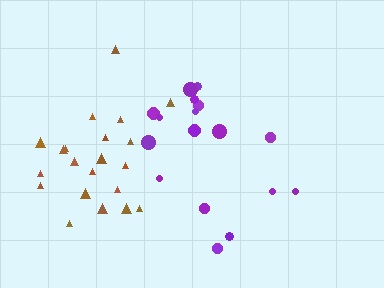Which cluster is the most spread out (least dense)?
Purple.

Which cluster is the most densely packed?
Brown.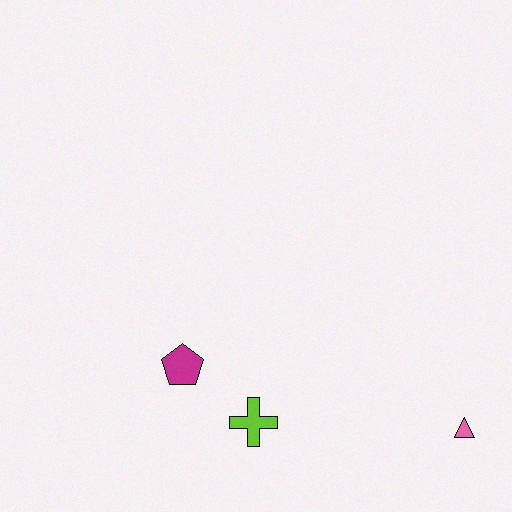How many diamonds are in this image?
There are no diamonds.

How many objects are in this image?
There are 3 objects.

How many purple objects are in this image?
There are no purple objects.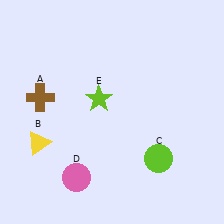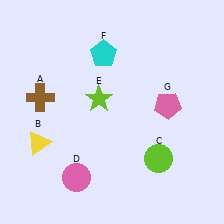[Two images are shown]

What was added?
A cyan pentagon (F), a pink pentagon (G) were added in Image 2.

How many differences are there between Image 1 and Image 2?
There are 2 differences between the two images.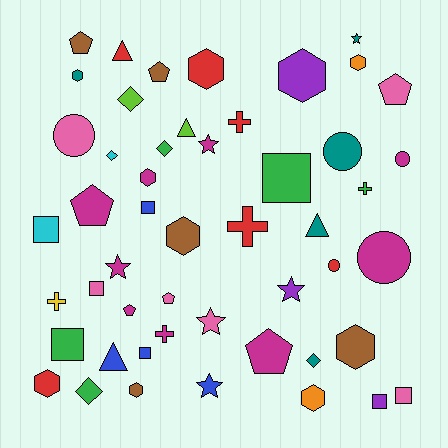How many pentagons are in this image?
There are 7 pentagons.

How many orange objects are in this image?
There are 2 orange objects.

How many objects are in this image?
There are 50 objects.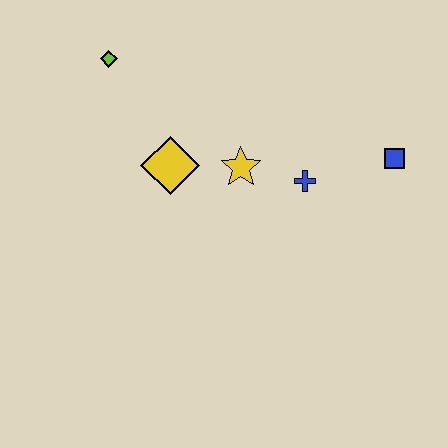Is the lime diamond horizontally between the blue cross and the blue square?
No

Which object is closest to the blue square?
The blue cross is closest to the blue square.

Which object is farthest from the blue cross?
The lime diamond is farthest from the blue cross.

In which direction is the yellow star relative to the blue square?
The yellow star is to the left of the blue square.